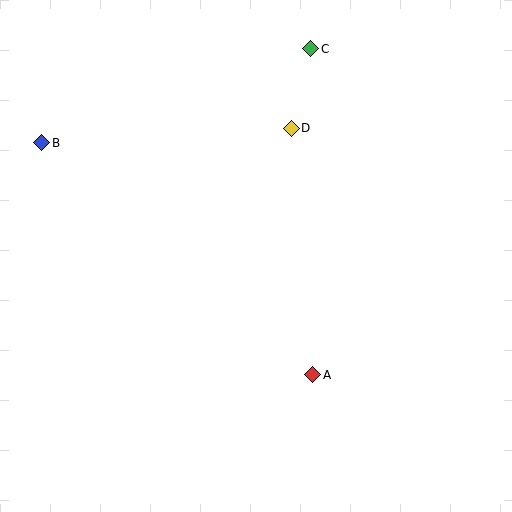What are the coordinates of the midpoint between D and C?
The midpoint between D and C is at (301, 89).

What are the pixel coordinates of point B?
Point B is at (42, 143).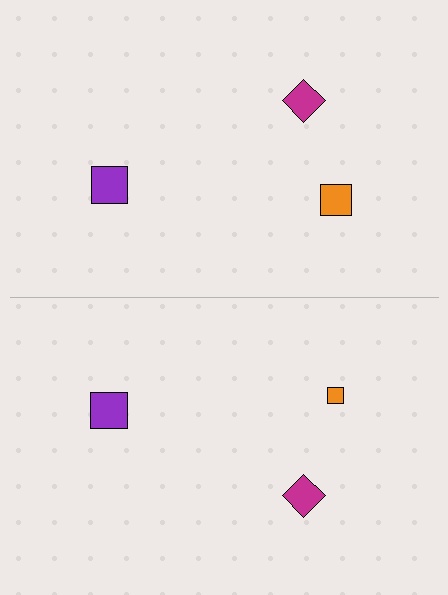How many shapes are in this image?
There are 6 shapes in this image.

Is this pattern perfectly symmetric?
No, the pattern is not perfectly symmetric. The orange square on the bottom side has a different size than its mirror counterpart.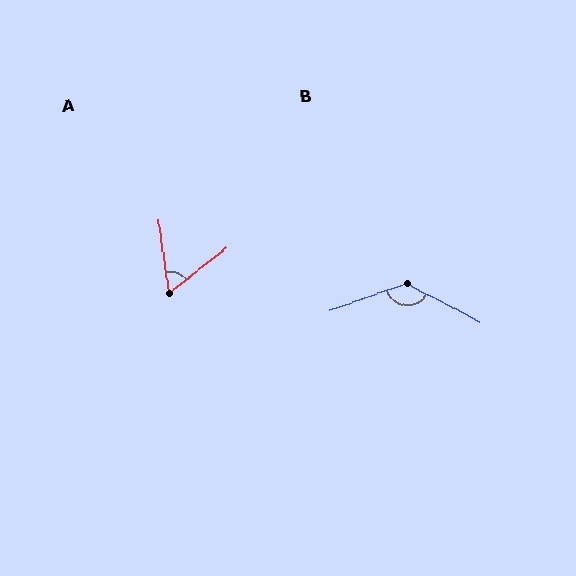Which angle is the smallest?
A, at approximately 60 degrees.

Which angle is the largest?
B, at approximately 133 degrees.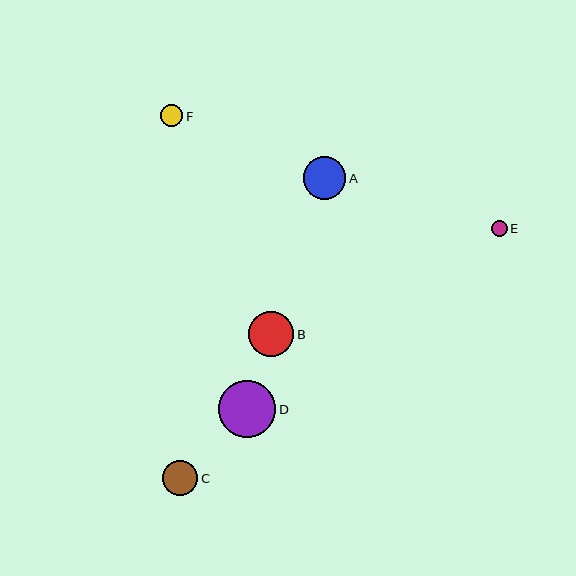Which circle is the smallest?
Circle E is the smallest with a size of approximately 16 pixels.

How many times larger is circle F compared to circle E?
Circle F is approximately 1.4 times the size of circle E.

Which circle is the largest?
Circle D is the largest with a size of approximately 57 pixels.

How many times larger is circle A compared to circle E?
Circle A is approximately 2.7 times the size of circle E.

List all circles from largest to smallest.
From largest to smallest: D, B, A, C, F, E.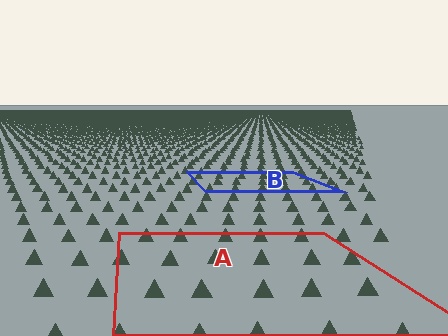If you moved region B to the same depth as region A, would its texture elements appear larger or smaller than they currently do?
They would appear larger. At a closer depth, the same texture elements are projected at a bigger on-screen size.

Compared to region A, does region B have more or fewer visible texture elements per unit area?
Region B has more texture elements per unit area — they are packed more densely because it is farther away.